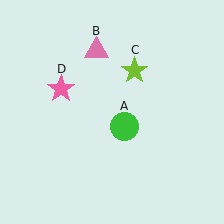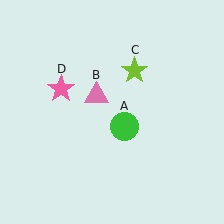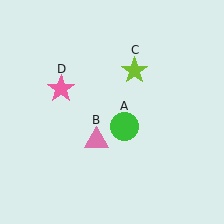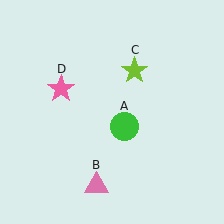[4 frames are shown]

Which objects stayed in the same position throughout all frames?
Green circle (object A) and lime star (object C) and pink star (object D) remained stationary.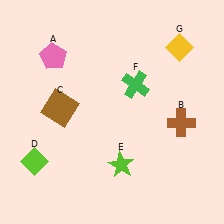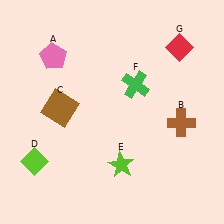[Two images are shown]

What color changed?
The diamond (G) changed from yellow in Image 1 to red in Image 2.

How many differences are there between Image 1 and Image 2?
There is 1 difference between the two images.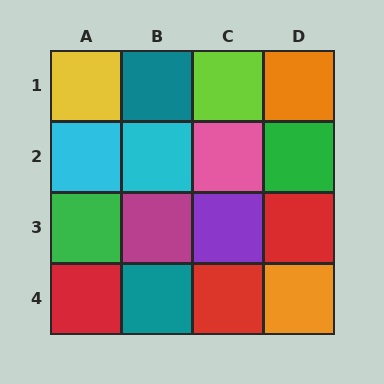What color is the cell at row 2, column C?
Pink.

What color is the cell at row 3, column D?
Red.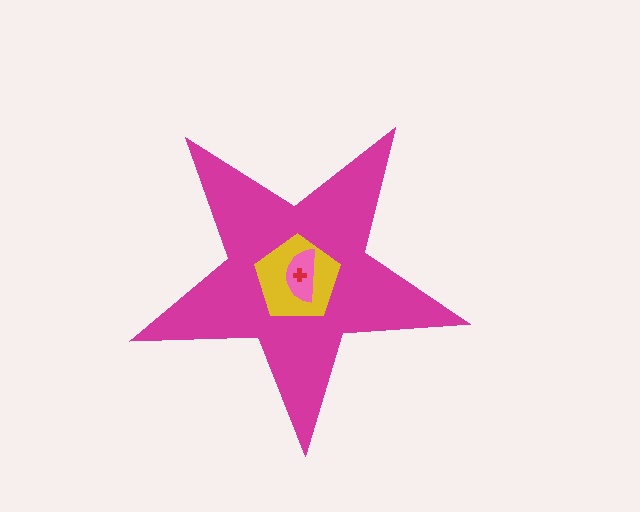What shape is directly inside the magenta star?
The yellow pentagon.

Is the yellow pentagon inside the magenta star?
Yes.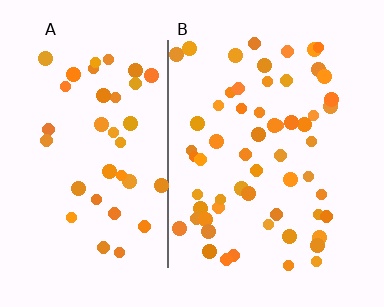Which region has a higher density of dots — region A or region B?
B (the right).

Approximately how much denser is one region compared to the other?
Approximately 1.5× — region B over region A.